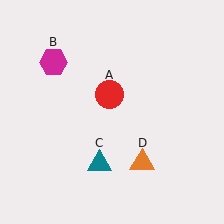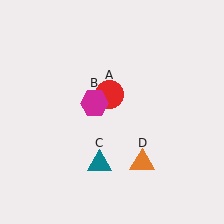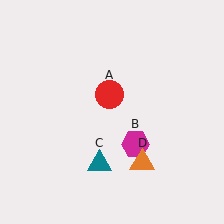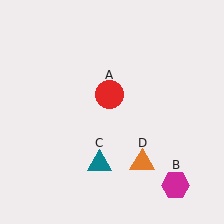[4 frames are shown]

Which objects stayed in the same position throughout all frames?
Red circle (object A) and teal triangle (object C) and orange triangle (object D) remained stationary.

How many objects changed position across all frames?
1 object changed position: magenta hexagon (object B).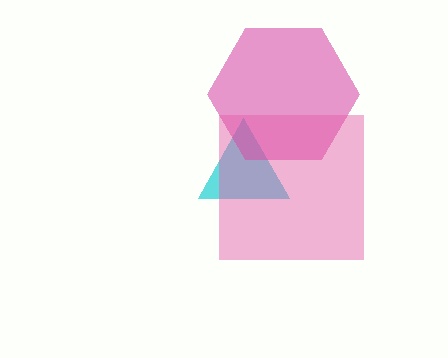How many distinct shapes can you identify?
There are 3 distinct shapes: a cyan triangle, a magenta hexagon, a pink square.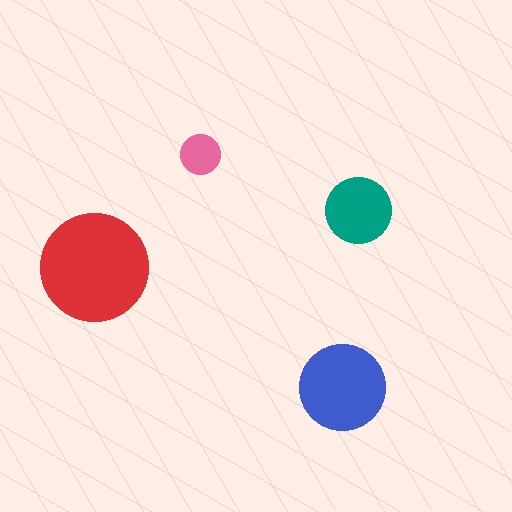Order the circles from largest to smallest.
the red one, the blue one, the teal one, the pink one.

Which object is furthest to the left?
The red circle is leftmost.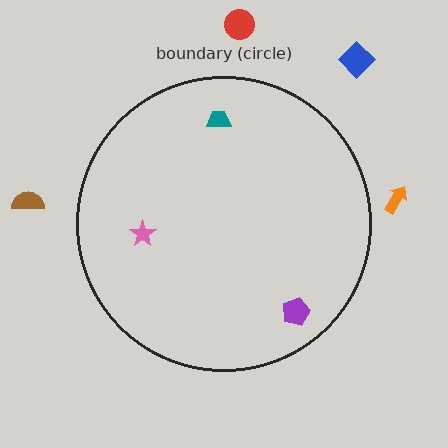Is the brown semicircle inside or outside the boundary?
Outside.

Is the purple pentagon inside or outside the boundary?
Inside.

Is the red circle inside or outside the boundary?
Outside.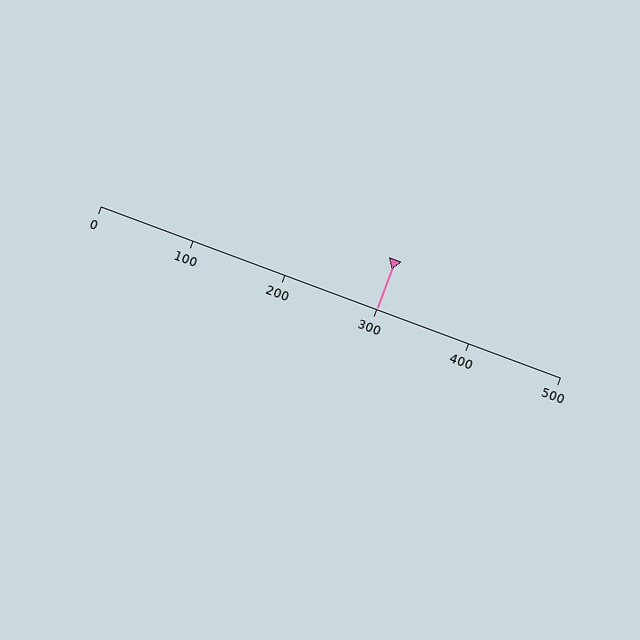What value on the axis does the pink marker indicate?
The marker indicates approximately 300.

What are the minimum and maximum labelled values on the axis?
The axis runs from 0 to 500.